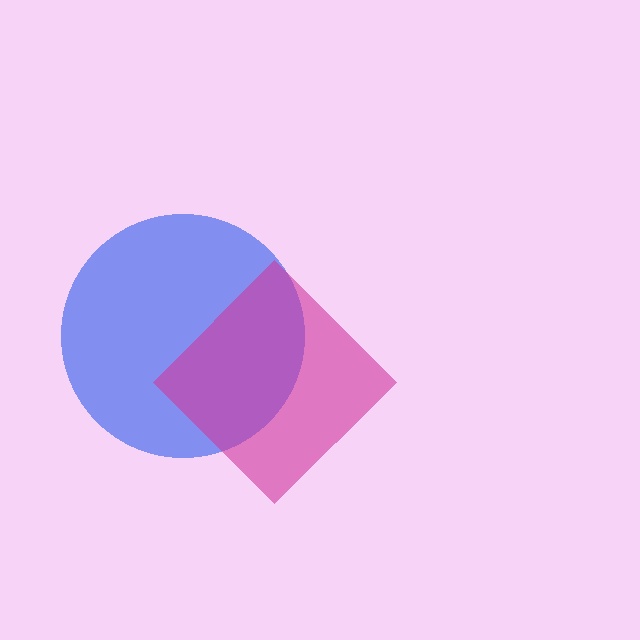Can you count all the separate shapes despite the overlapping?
Yes, there are 2 separate shapes.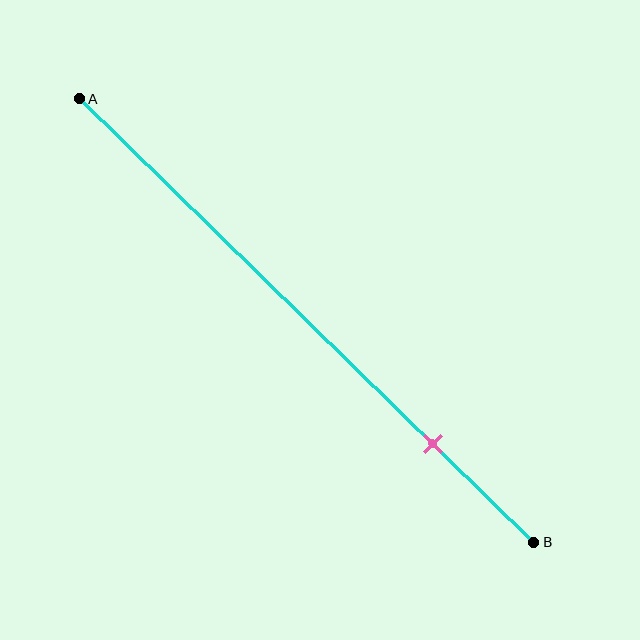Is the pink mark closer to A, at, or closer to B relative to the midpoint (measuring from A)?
The pink mark is closer to point B than the midpoint of segment AB.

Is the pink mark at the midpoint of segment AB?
No, the mark is at about 80% from A, not at the 50% midpoint.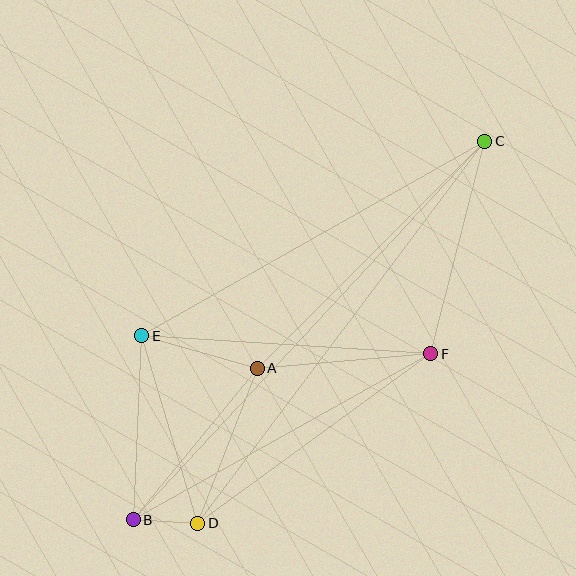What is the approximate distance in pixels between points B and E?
The distance between B and E is approximately 184 pixels.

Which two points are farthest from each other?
Points B and C are farthest from each other.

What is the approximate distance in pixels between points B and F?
The distance between B and F is approximately 341 pixels.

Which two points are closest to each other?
Points B and D are closest to each other.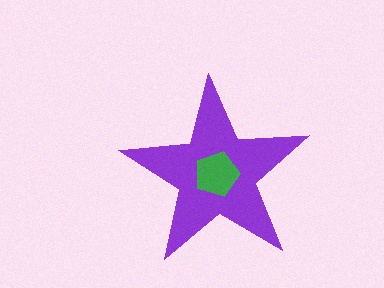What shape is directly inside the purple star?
The green pentagon.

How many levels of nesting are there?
2.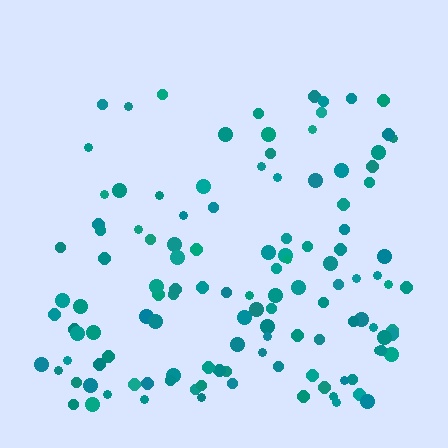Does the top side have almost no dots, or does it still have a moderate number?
Still a moderate number, just noticeably fewer than the bottom.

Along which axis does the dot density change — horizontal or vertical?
Vertical.